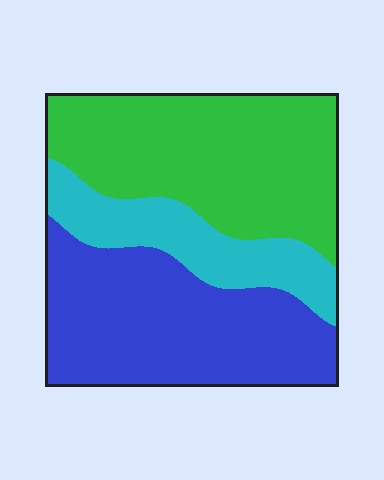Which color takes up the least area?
Cyan, at roughly 20%.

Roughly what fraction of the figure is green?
Green covers around 40% of the figure.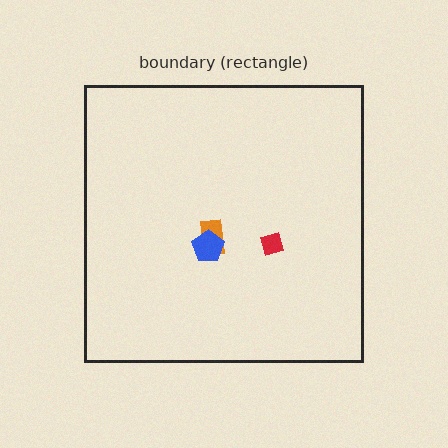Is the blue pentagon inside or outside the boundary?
Inside.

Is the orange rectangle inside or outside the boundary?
Inside.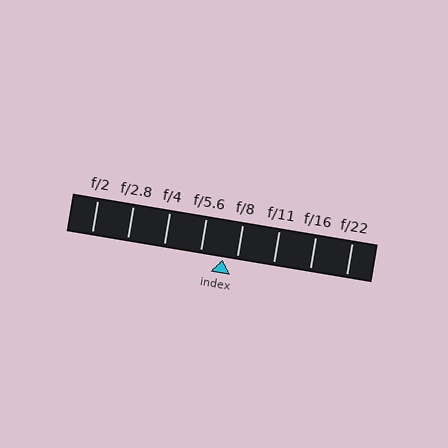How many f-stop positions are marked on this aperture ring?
There are 8 f-stop positions marked.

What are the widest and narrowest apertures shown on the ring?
The widest aperture shown is f/2 and the narrowest is f/22.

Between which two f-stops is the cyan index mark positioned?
The index mark is between f/5.6 and f/8.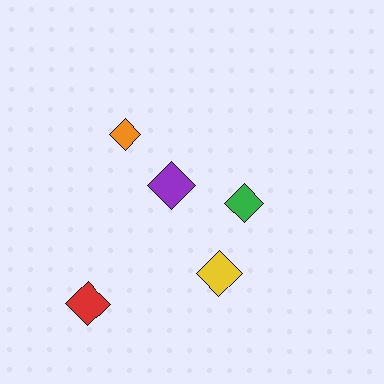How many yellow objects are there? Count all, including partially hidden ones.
There is 1 yellow object.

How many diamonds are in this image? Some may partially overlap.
There are 5 diamonds.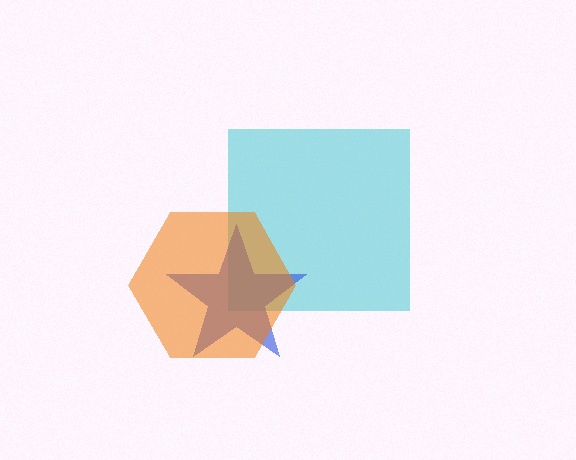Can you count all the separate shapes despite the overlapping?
Yes, there are 3 separate shapes.